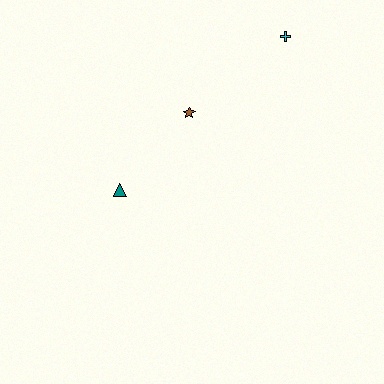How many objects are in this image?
There are 3 objects.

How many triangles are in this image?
There is 1 triangle.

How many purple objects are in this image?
There are no purple objects.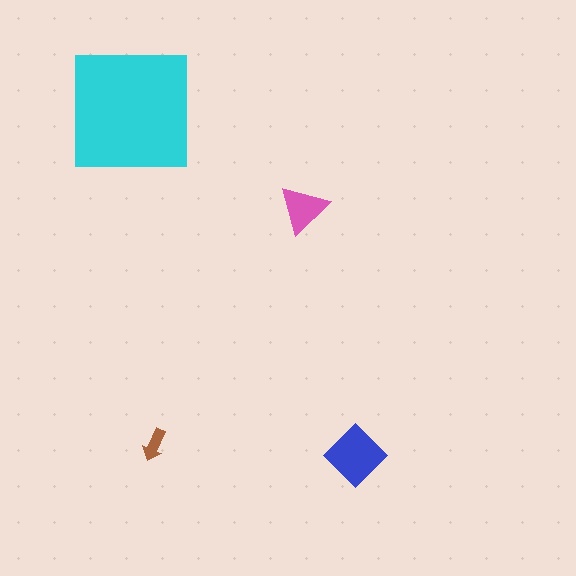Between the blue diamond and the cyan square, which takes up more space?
The cyan square.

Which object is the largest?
The cyan square.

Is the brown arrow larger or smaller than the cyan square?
Smaller.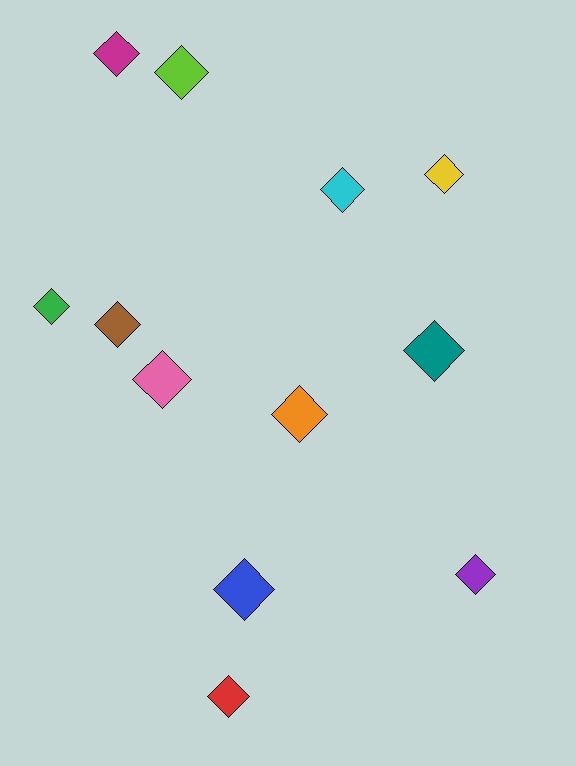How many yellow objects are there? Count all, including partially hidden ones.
There is 1 yellow object.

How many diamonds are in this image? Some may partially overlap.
There are 12 diamonds.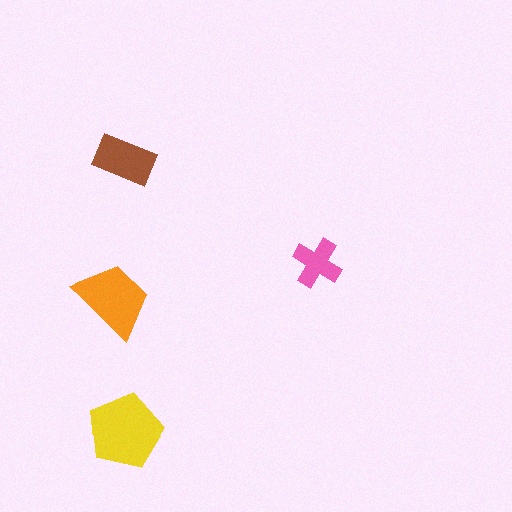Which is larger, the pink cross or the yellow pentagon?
The yellow pentagon.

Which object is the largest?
The yellow pentagon.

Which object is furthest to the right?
The pink cross is rightmost.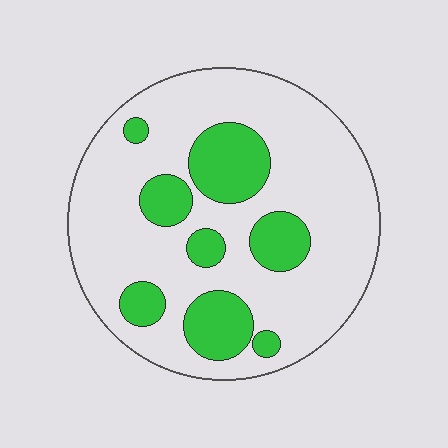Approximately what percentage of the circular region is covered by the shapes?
Approximately 25%.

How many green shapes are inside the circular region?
8.